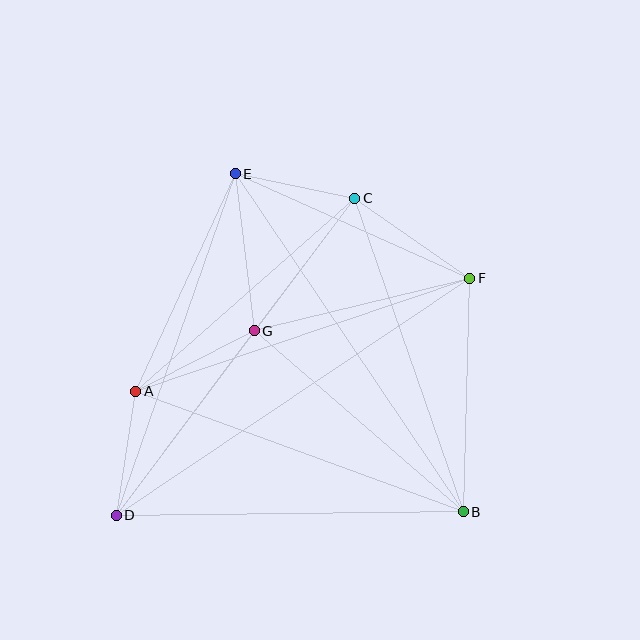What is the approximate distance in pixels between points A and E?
The distance between A and E is approximately 239 pixels.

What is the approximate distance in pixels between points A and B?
The distance between A and B is approximately 349 pixels.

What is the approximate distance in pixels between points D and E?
The distance between D and E is approximately 361 pixels.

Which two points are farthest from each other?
Points D and F are farthest from each other.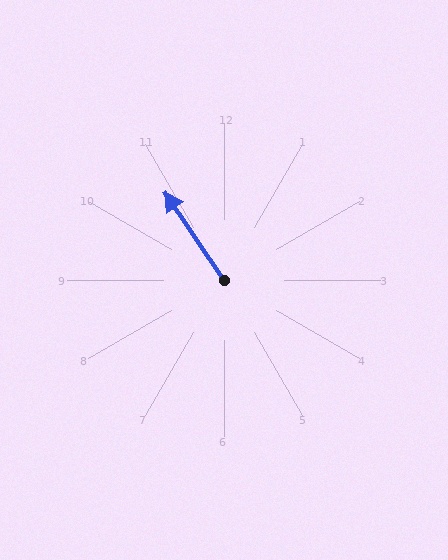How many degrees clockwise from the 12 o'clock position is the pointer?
Approximately 326 degrees.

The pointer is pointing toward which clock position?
Roughly 11 o'clock.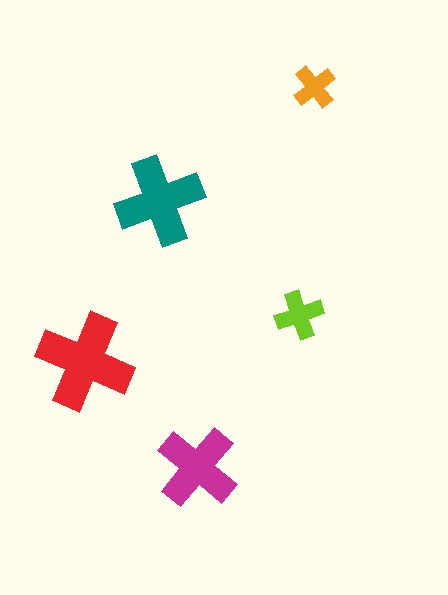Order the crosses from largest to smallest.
the red one, the teal one, the magenta one, the lime one, the orange one.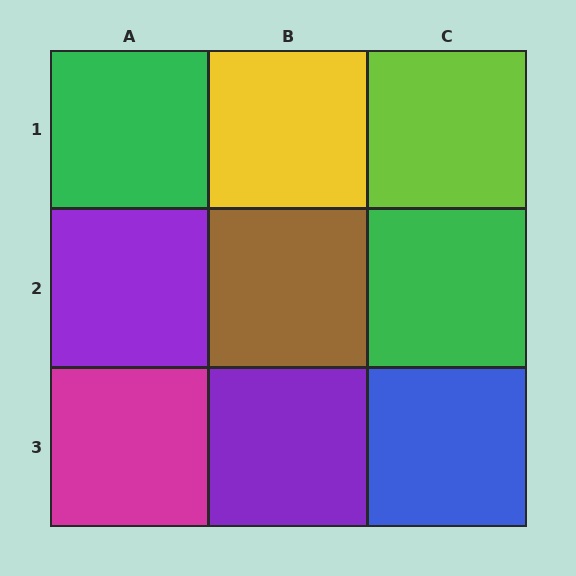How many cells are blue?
1 cell is blue.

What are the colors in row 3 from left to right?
Magenta, purple, blue.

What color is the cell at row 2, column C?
Green.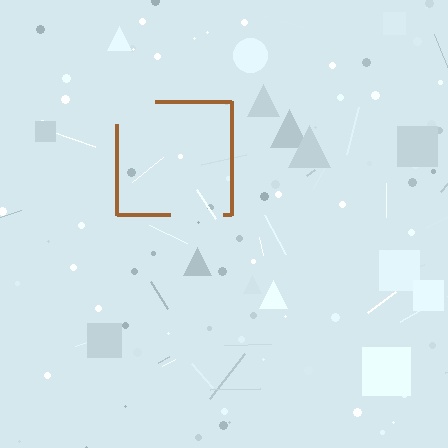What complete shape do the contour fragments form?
The contour fragments form a square.